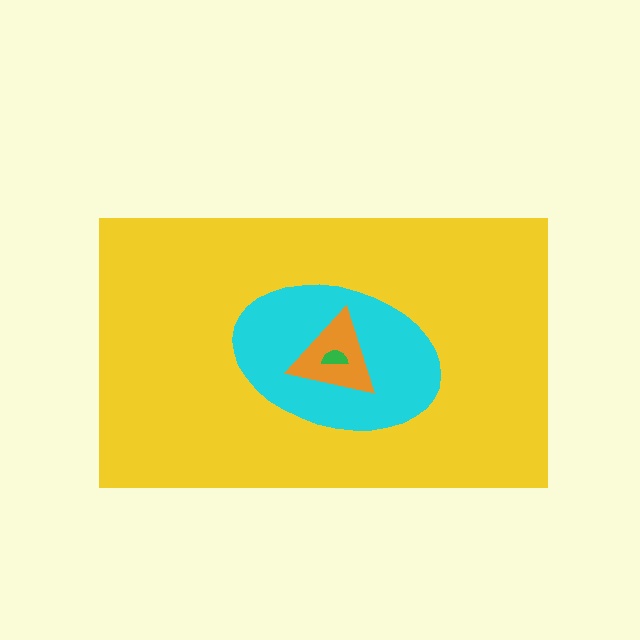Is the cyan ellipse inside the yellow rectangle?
Yes.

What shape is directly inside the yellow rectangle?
The cyan ellipse.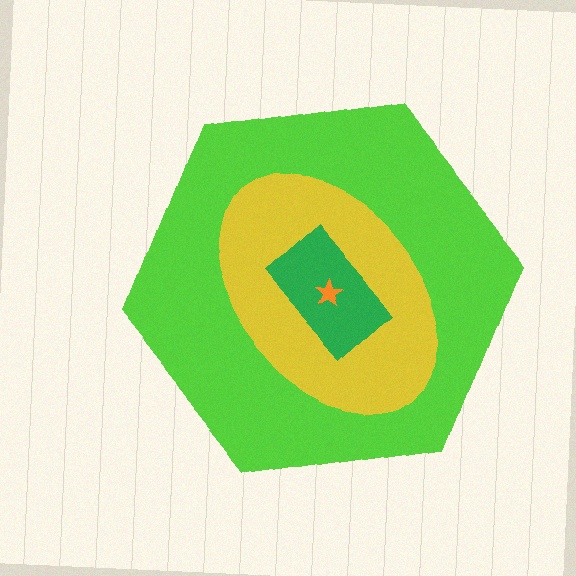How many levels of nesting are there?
4.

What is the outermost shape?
The lime hexagon.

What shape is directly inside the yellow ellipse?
The green rectangle.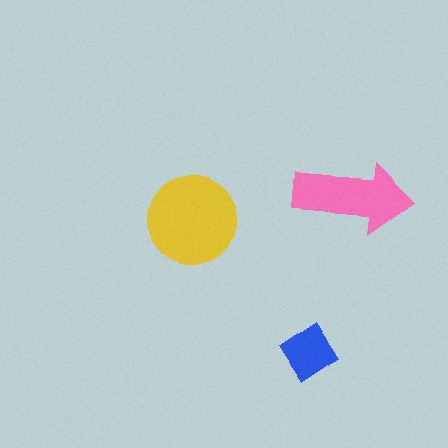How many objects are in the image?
There are 3 objects in the image.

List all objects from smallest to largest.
The blue diamond, the pink arrow, the yellow circle.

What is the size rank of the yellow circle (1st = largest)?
1st.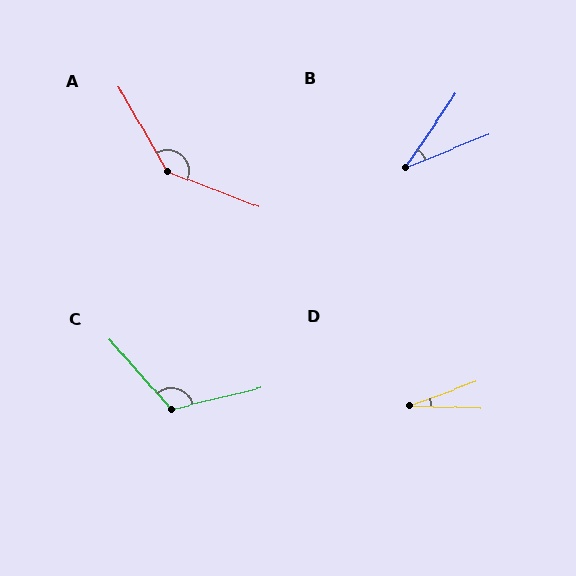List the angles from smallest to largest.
D (22°), B (34°), C (118°), A (141°).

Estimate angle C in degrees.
Approximately 118 degrees.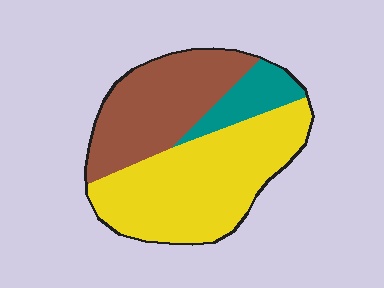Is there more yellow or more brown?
Yellow.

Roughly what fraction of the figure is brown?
Brown covers roughly 35% of the figure.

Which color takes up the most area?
Yellow, at roughly 55%.